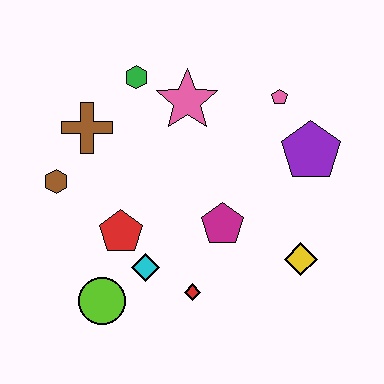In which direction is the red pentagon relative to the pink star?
The red pentagon is below the pink star.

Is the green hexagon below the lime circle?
No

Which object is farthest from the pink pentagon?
The lime circle is farthest from the pink pentagon.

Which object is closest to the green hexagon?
The pink star is closest to the green hexagon.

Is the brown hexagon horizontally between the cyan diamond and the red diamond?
No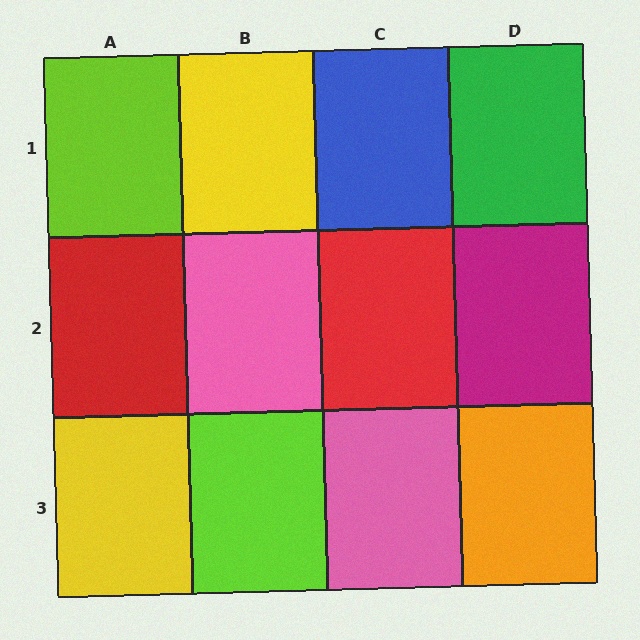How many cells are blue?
1 cell is blue.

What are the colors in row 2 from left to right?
Red, pink, red, magenta.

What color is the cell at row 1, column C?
Blue.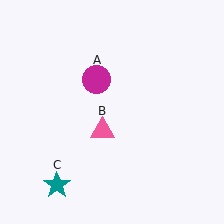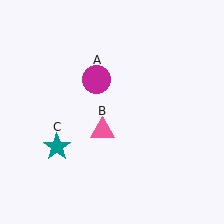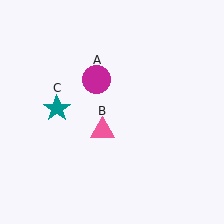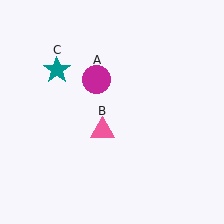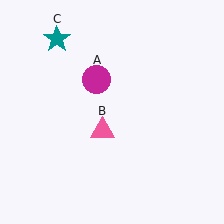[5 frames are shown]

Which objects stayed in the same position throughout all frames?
Magenta circle (object A) and pink triangle (object B) remained stationary.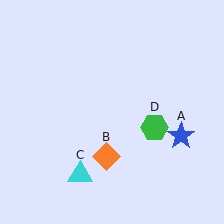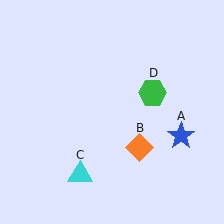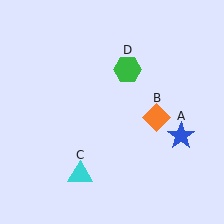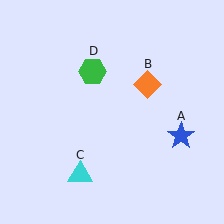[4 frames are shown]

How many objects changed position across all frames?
2 objects changed position: orange diamond (object B), green hexagon (object D).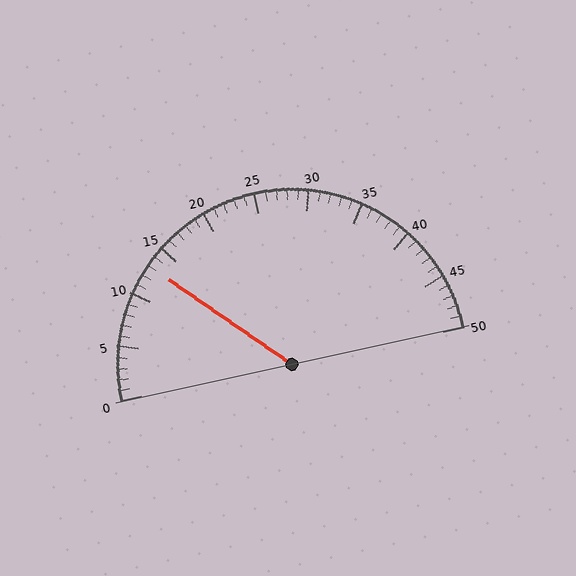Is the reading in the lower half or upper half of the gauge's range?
The reading is in the lower half of the range (0 to 50).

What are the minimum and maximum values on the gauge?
The gauge ranges from 0 to 50.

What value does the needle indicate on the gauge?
The needle indicates approximately 13.